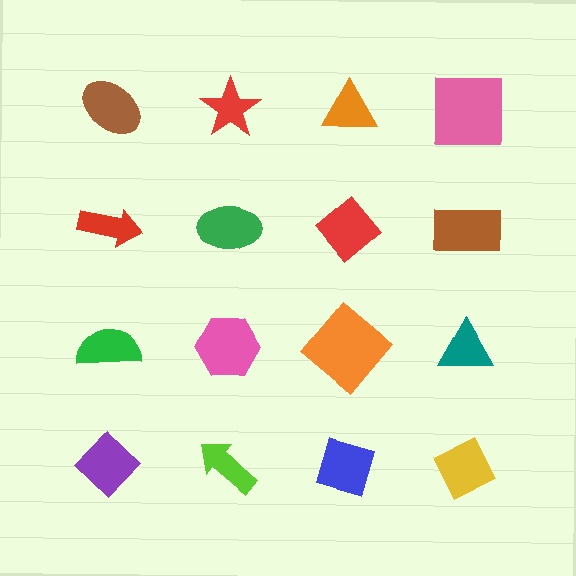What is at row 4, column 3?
A blue diamond.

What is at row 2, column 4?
A brown rectangle.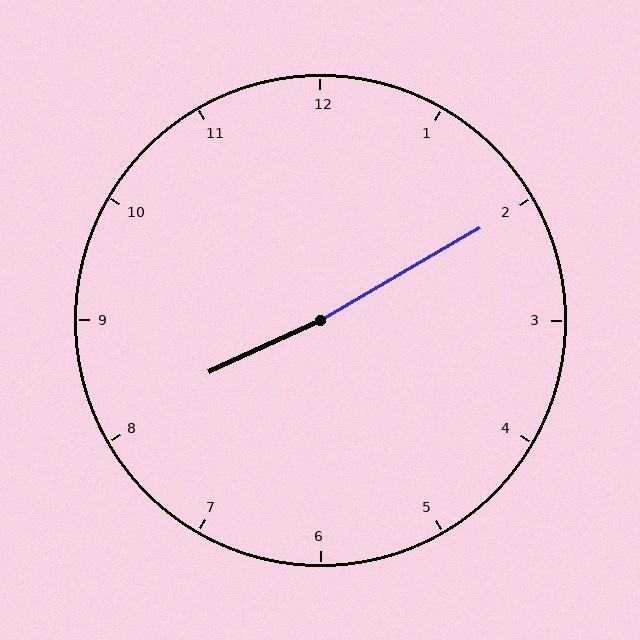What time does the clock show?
8:10.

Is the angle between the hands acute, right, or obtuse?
It is obtuse.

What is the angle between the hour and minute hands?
Approximately 175 degrees.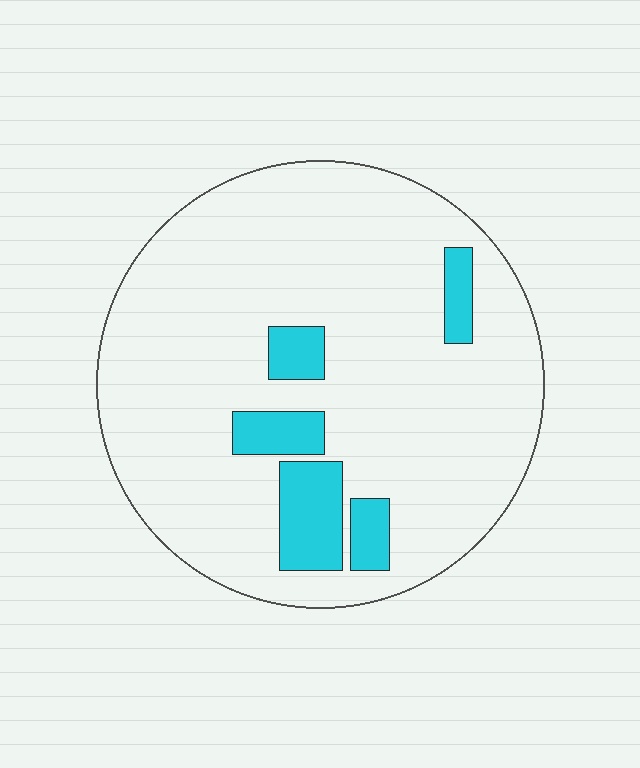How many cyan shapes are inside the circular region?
5.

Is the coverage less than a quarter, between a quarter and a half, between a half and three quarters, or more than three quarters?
Less than a quarter.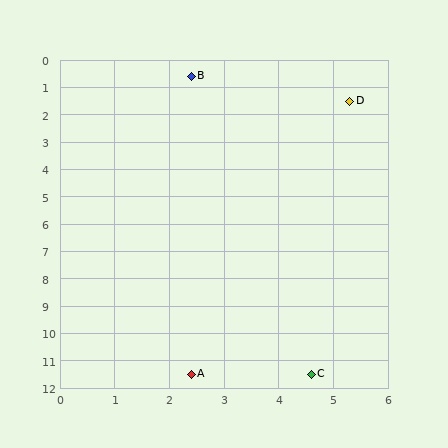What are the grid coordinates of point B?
Point B is at approximately (2.4, 0.6).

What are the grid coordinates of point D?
Point D is at approximately (5.3, 1.5).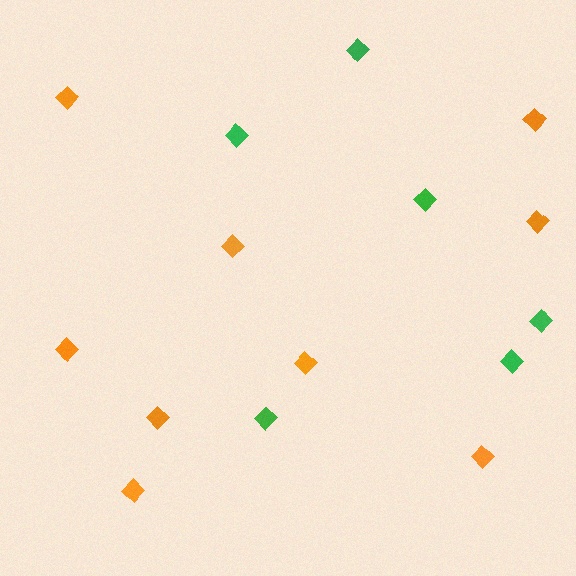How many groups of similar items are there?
There are 2 groups: one group of green diamonds (6) and one group of orange diamonds (9).